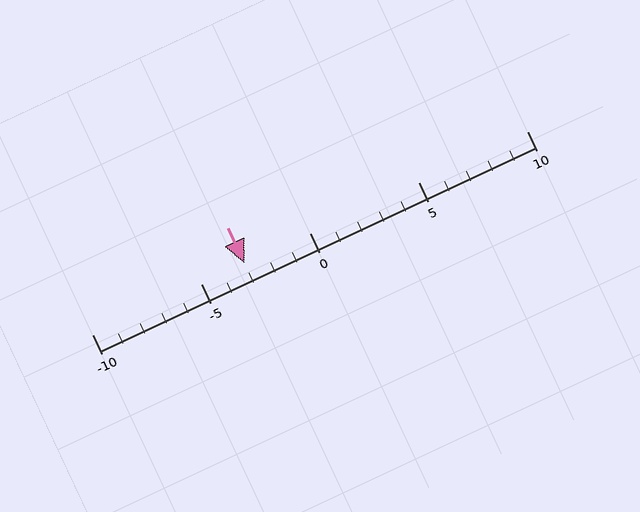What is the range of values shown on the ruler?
The ruler shows values from -10 to 10.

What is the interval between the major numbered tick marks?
The major tick marks are spaced 5 units apart.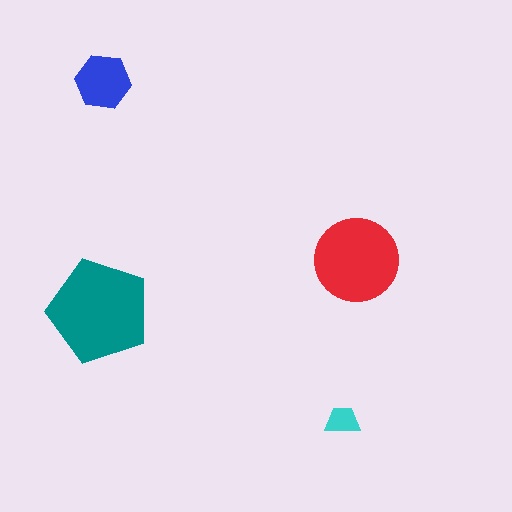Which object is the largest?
The teal pentagon.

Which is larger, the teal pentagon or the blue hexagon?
The teal pentagon.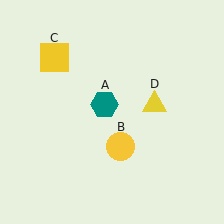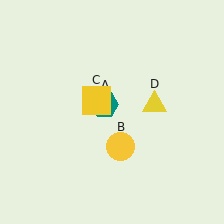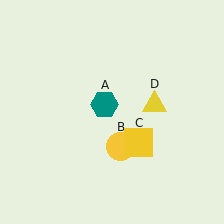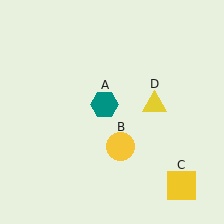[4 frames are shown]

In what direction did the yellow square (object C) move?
The yellow square (object C) moved down and to the right.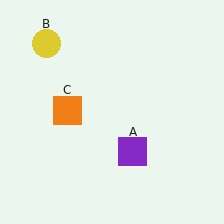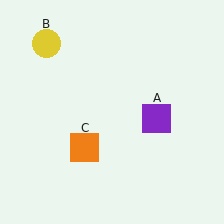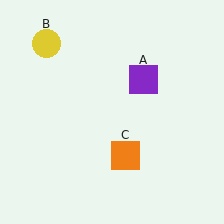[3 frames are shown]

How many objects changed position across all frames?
2 objects changed position: purple square (object A), orange square (object C).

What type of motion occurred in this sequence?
The purple square (object A), orange square (object C) rotated counterclockwise around the center of the scene.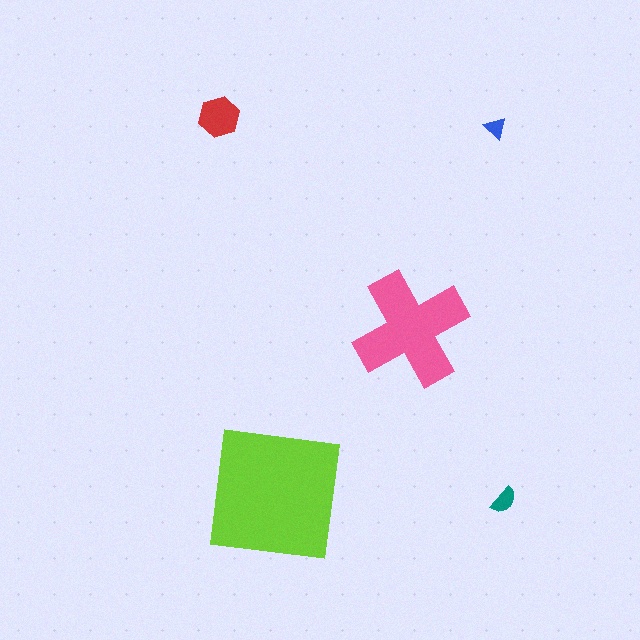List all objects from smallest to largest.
The blue triangle, the teal semicircle, the red hexagon, the pink cross, the lime square.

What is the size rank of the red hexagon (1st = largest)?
3rd.